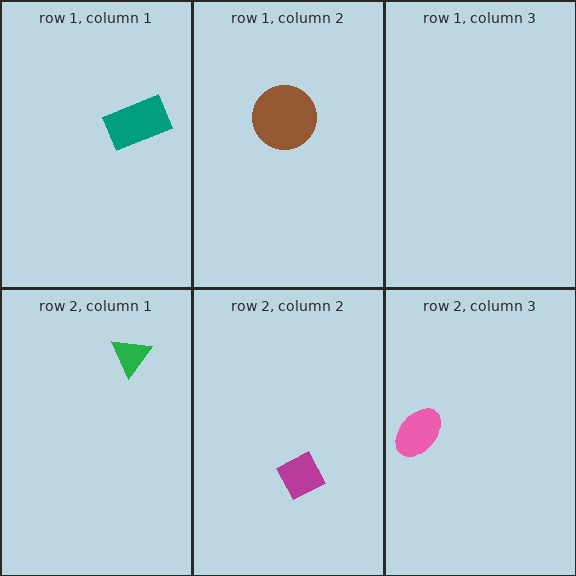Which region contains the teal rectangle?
The row 1, column 1 region.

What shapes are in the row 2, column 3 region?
The pink ellipse.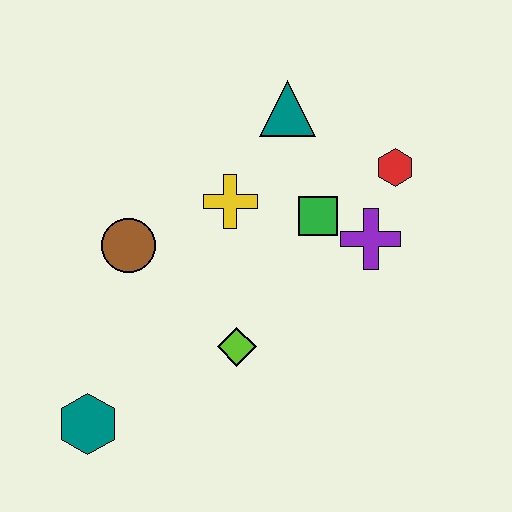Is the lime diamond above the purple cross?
No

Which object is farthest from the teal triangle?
The teal hexagon is farthest from the teal triangle.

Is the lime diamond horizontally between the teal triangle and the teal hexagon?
Yes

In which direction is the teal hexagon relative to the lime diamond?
The teal hexagon is to the left of the lime diamond.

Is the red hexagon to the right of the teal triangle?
Yes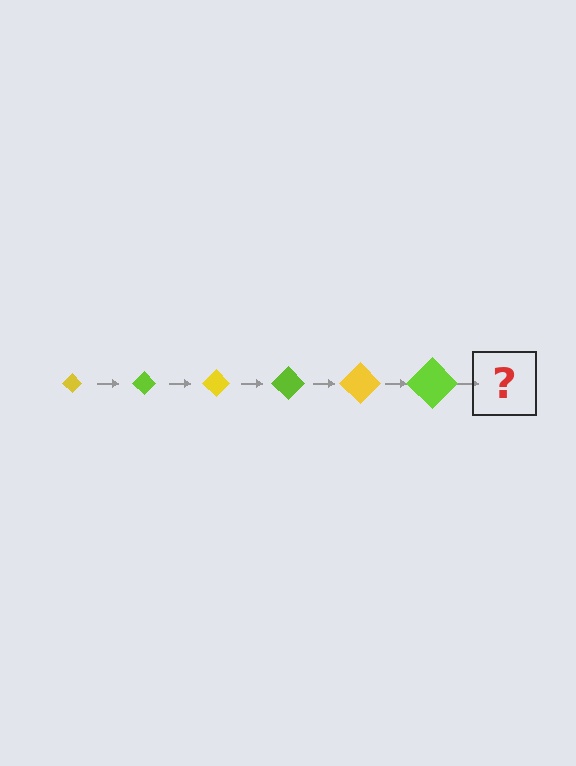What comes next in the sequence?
The next element should be a yellow diamond, larger than the previous one.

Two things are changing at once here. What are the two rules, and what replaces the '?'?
The two rules are that the diamond grows larger each step and the color cycles through yellow and lime. The '?' should be a yellow diamond, larger than the previous one.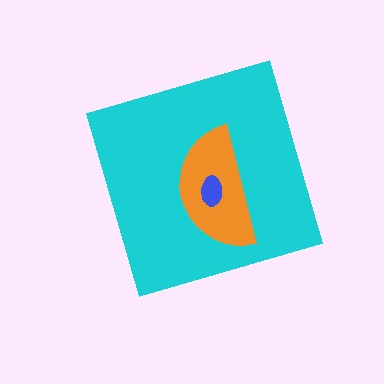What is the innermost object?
The blue ellipse.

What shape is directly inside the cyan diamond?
The orange semicircle.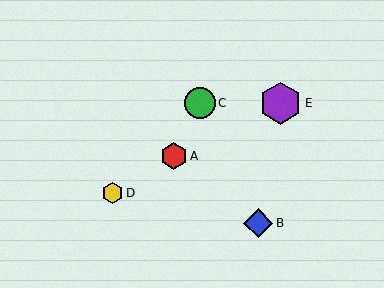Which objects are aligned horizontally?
Objects C, E are aligned horizontally.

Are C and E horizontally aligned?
Yes, both are at y≈103.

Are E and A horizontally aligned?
No, E is at y≈103 and A is at y≈156.